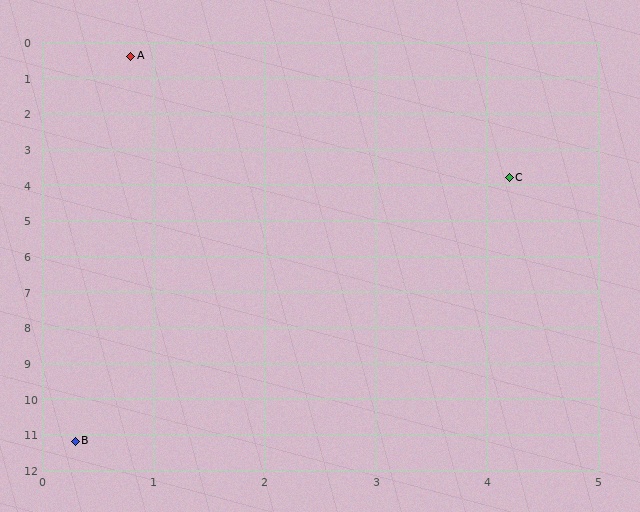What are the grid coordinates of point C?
Point C is at approximately (4.2, 3.8).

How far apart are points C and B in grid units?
Points C and B are about 8.4 grid units apart.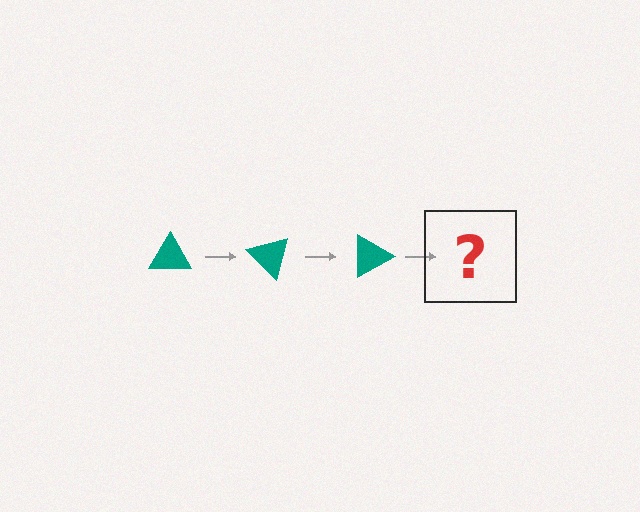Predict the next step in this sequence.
The next step is a teal triangle rotated 135 degrees.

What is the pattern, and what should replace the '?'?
The pattern is that the triangle rotates 45 degrees each step. The '?' should be a teal triangle rotated 135 degrees.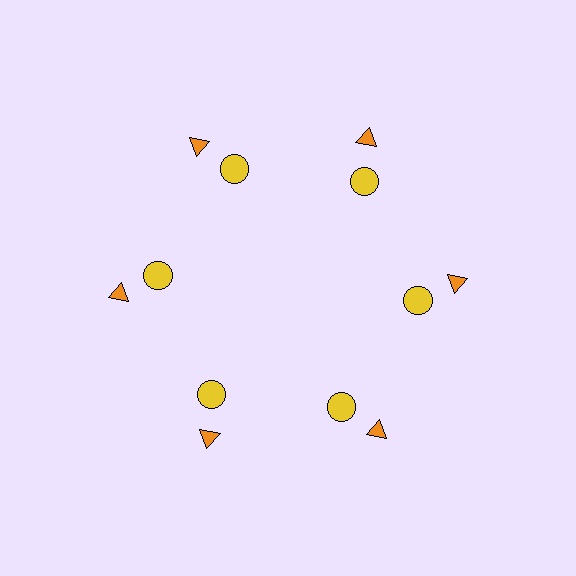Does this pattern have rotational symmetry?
Yes, this pattern has 6-fold rotational symmetry. It looks the same after rotating 60 degrees around the center.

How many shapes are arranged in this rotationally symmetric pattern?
There are 12 shapes, arranged in 6 groups of 2.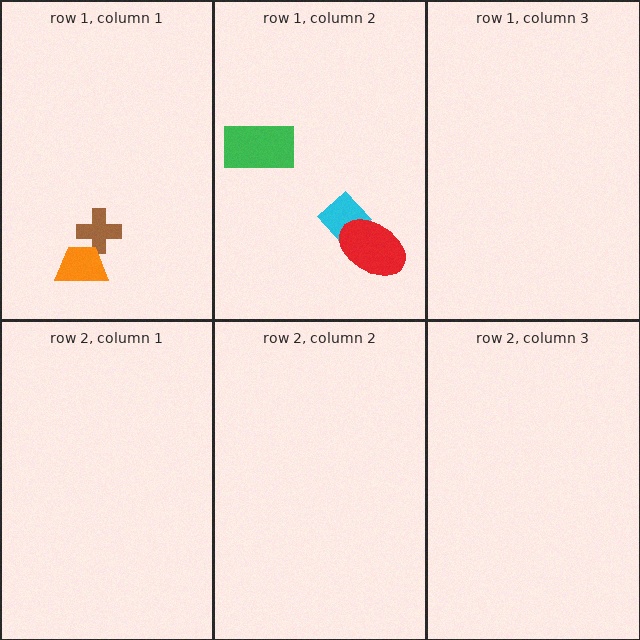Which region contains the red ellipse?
The row 1, column 2 region.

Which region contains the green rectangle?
The row 1, column 2 region.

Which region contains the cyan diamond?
The row 1, column 2 region.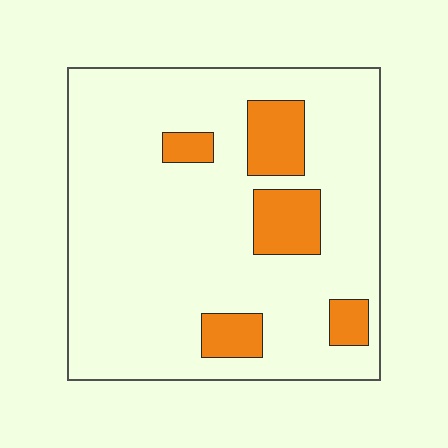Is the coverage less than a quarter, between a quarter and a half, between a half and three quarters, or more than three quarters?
Less than a quarter.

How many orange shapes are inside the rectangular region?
5.